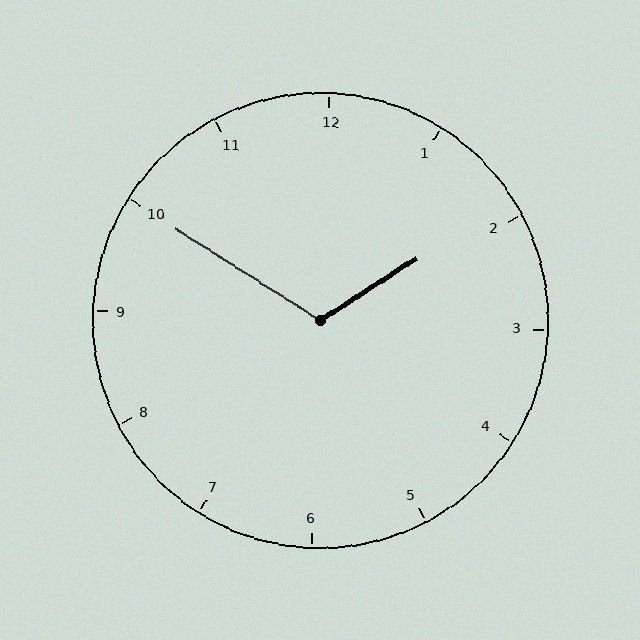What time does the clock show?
1:50.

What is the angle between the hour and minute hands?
Approximately 115 degrees.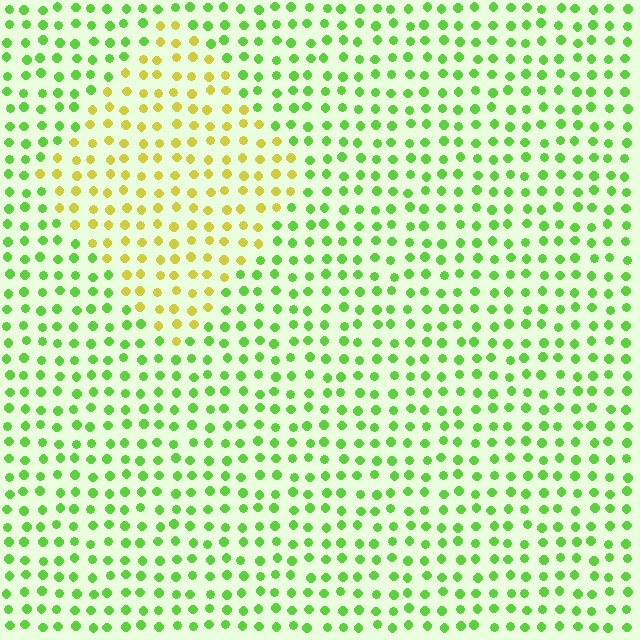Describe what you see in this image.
The image is filled with small lime elements in a uniform arrangement. A diamond-shaped region is visible where the elements are tinted to a slightly different hue, forming a subtle color boundary.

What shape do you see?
I see a diamond.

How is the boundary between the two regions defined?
The boundary is defined purely by a slight shift in hue (about 50 degrees). Spacing, size, and orientation are identical on both sides.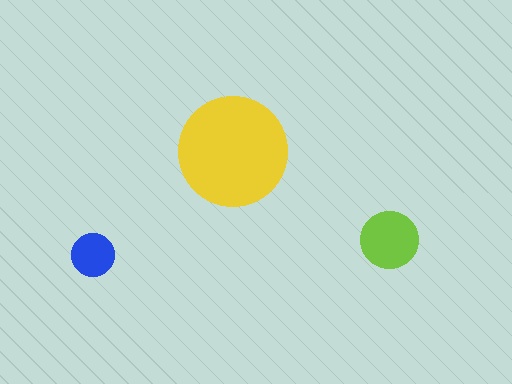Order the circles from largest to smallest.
the yellow one, the lime one, the blue one.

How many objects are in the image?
There are 3 objects in the image.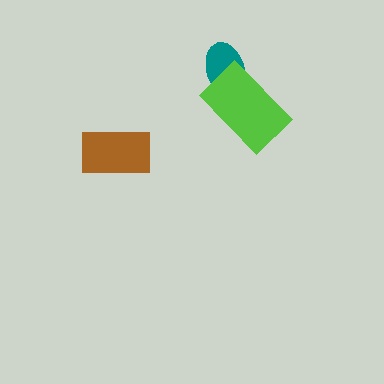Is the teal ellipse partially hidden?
Yes, it is partially covered by another shape.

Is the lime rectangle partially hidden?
No, no other shape covers it.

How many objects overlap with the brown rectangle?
0 objects overlap with the brown rectangle.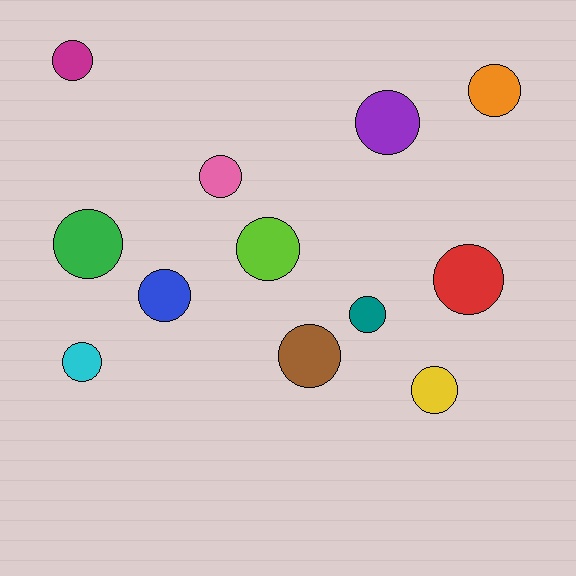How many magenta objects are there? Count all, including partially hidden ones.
There is 1 magenta object.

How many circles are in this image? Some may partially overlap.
There are 12 circles.